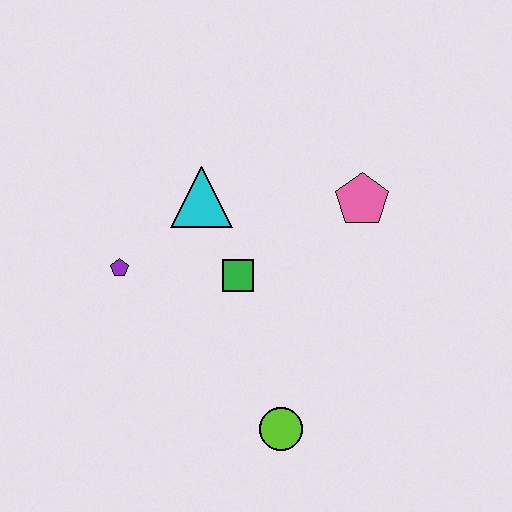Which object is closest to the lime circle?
The green square is closest to the lime circle.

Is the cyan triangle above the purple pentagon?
Yes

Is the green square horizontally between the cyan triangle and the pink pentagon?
Yes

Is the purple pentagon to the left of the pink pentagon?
Yes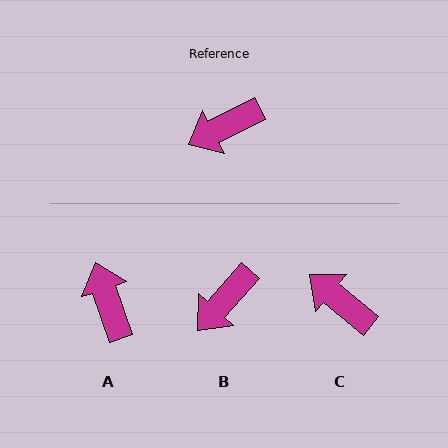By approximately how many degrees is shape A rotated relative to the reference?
Approximately 98 degrees clockwise.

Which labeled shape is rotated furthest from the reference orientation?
A, about 98 degrees away.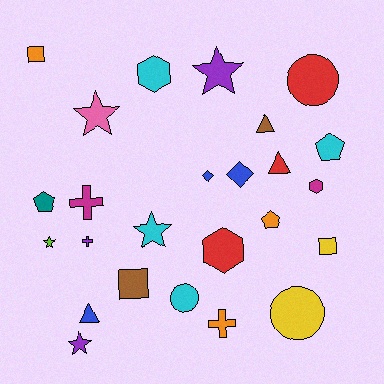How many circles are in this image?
There are 3 circles.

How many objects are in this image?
There are 25 objects.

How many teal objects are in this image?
There is 1 teal object.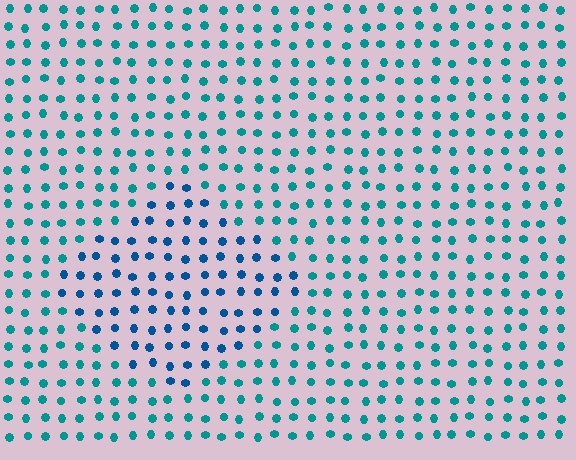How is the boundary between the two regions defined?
The boundary is defined purely by a slight shift in hue (about 29 degrees). Spacing, size, and orientation are identical on both sides.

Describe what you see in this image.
The image is filled with small teal elements in a uniform arrangement. A diamond-shaped region is visible where the elements are tinted to a slightly different hue, forming a subtle color boundary.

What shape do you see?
I see a diamond.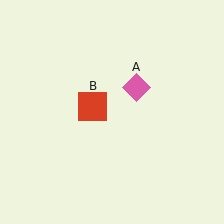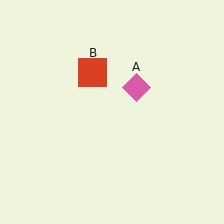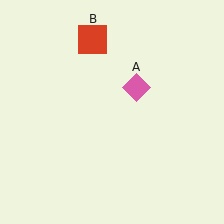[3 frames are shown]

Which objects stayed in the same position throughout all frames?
Pink diamond (object A) remained stationary.